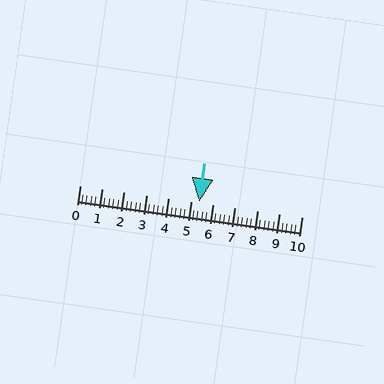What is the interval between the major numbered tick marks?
The major tick marks are spaced 1 units apart.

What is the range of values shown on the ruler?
The ruler shows values from 0 to 10.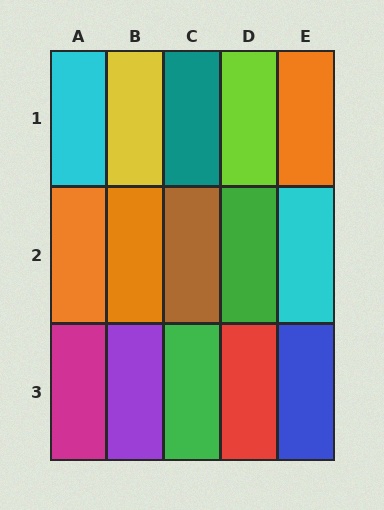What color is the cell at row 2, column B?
Orange.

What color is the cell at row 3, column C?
Green.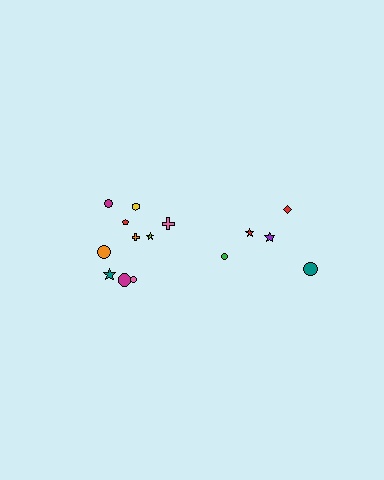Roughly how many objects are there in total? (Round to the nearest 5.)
Roughly 15 objects in total.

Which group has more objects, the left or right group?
The left group.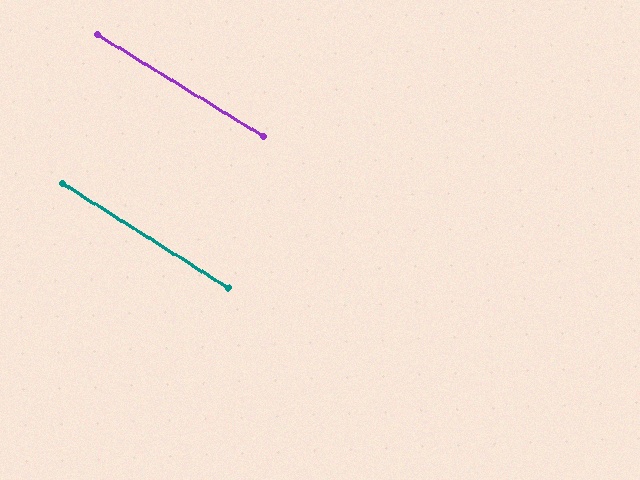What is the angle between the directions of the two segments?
Approximately 1 degree.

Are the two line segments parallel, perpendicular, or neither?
Parallel — their directions differ by only 0.6°.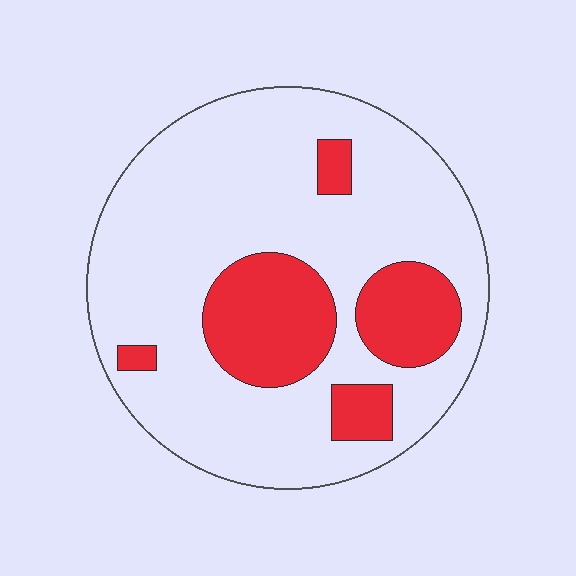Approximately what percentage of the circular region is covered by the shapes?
Approximately 25%.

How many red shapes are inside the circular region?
5.